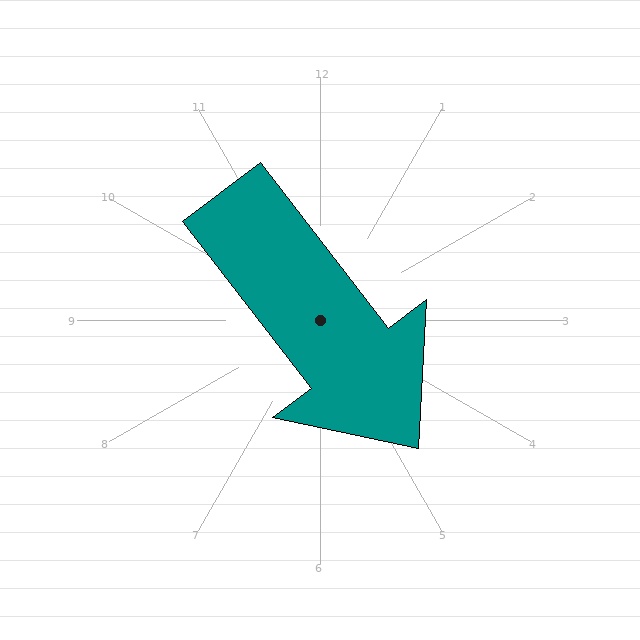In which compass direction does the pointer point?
Southeast.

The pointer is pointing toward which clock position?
Roughly 5 o'clock.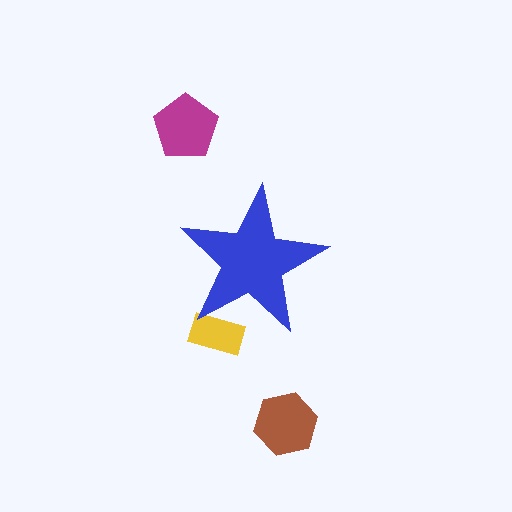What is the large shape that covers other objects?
A blue star.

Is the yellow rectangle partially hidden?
Yes, the yellow rectangle is partially hidden behind the blue star.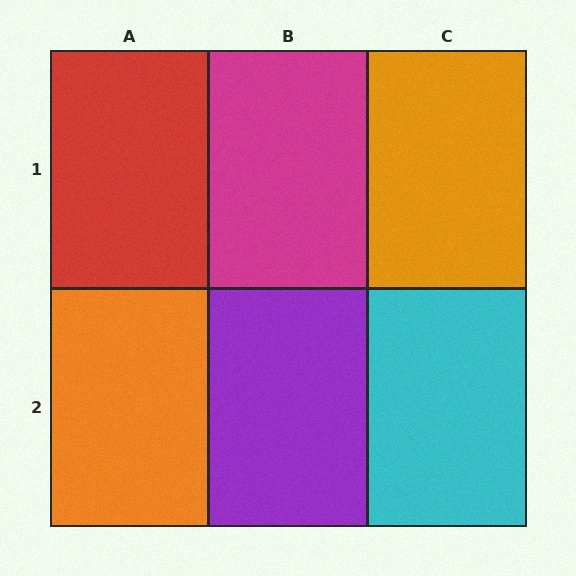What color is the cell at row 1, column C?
Orange.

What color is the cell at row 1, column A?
Red.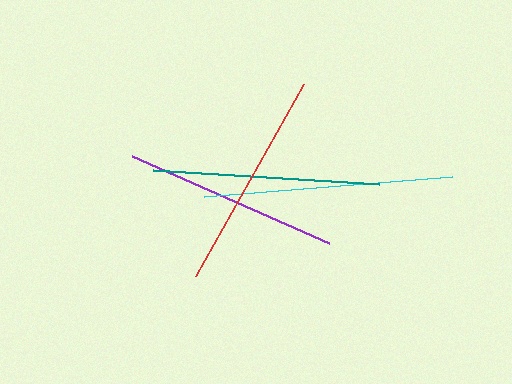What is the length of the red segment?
The red segment is approximately 221 pixels long.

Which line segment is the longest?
The cyan line is the longest at approximately 248 pixels.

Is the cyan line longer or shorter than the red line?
The cyan line is longer than the red line.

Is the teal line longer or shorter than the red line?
The teal line is longer than the red line.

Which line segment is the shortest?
The purple line is the shortest at approximately 215 pixels.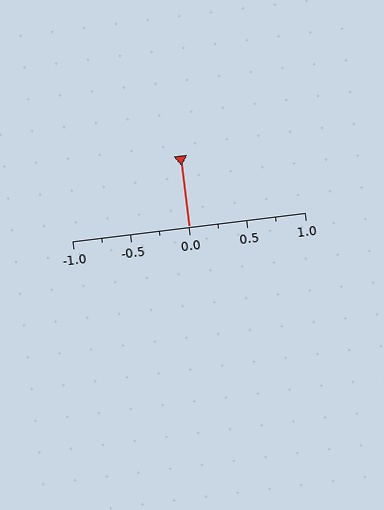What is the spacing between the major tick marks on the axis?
The major ticks are spaced 0.5 apart.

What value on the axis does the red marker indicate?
The marker indicates approximately 0.